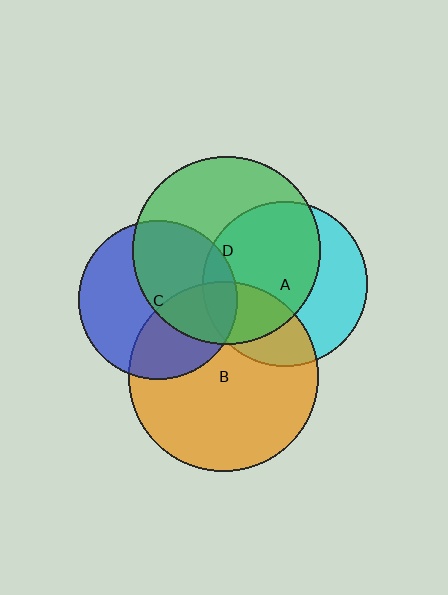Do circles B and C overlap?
Yes.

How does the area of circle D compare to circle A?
Approximately 1.3 times.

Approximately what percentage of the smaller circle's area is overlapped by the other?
Approximately 35%.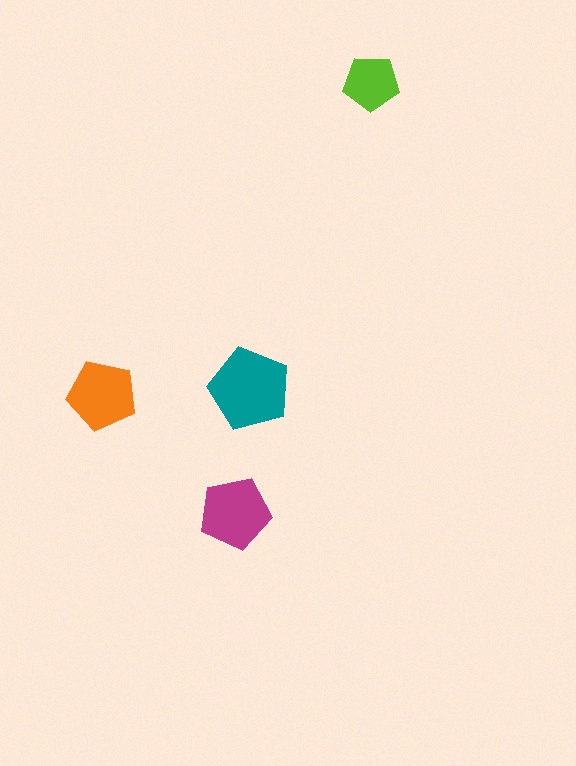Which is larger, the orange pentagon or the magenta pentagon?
The magenta one.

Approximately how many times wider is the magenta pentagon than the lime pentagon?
About 1.5 times wider.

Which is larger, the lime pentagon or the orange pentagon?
The orange one.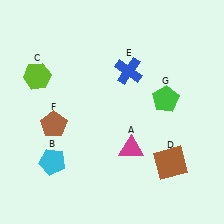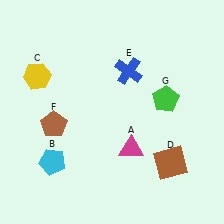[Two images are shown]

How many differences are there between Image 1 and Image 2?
There is 1 difference between the two images.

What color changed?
The hexagon (C) changed from lime in Image 1 to yellow in Image 2.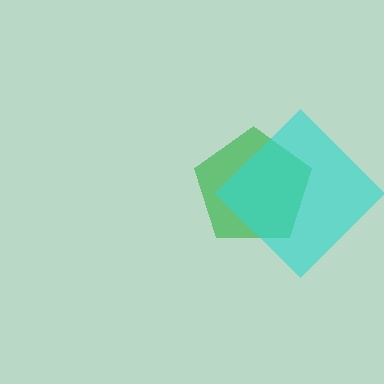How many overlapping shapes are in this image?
There are 2 overlapping shapes in the image.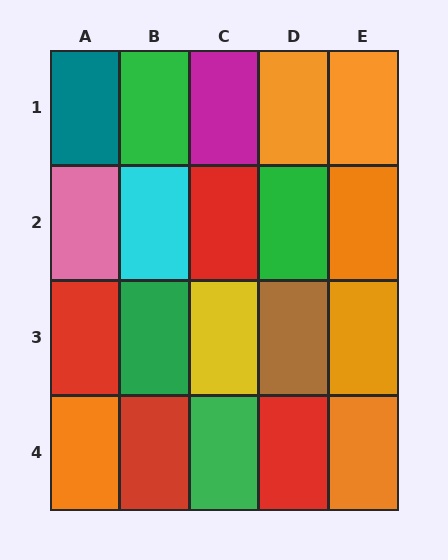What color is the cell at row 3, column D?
Brown.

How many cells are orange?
6 cells are orange.